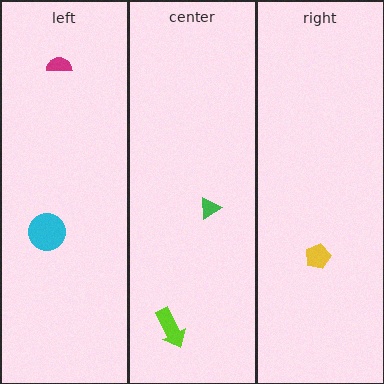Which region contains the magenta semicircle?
The left region.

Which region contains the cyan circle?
The left region.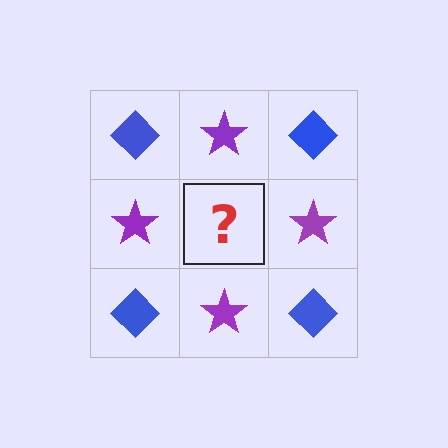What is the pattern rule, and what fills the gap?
The rule is that it alternates blue diamond and purple star in a checkerboard pattern. The gap should be filled with a blue diamond.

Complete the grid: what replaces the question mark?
The question mark should be replaced with a blue diamond.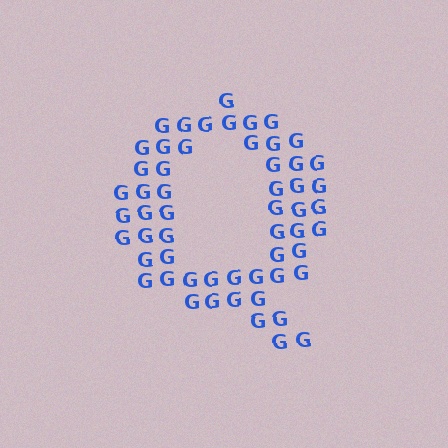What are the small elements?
The small elements are letter G's.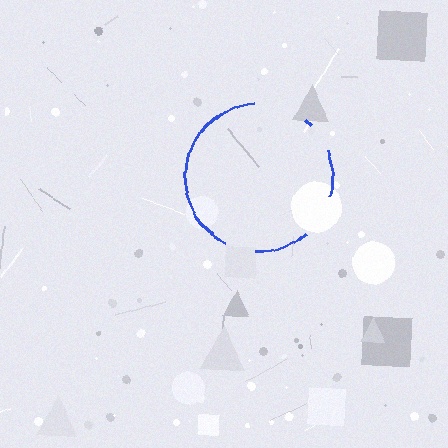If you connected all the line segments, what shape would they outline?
They would outline a circle.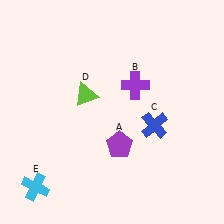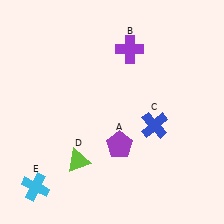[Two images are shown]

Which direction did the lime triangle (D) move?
The lime triangle (D) moved down.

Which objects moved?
The objects that moved are: the purple cross (B), the lime triangle (D).